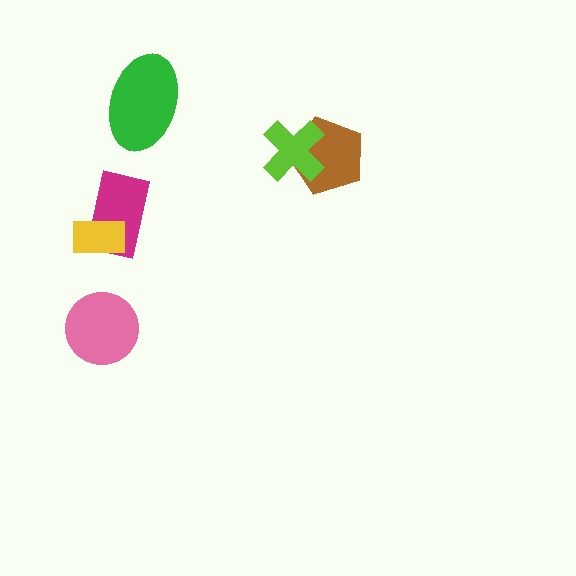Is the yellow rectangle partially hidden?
No, no other shape covers it.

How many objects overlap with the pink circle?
0 objects overlap with the pink circle.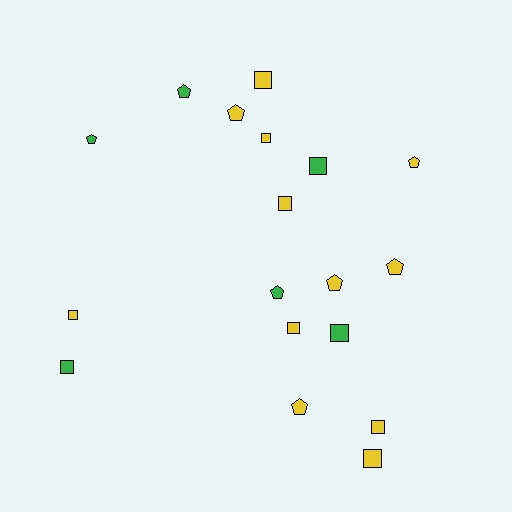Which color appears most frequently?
Yellow, with 12 objects.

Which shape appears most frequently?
Square, with 10 objects.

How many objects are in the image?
There are 18 objects.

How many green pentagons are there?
There are 3 green pentagons.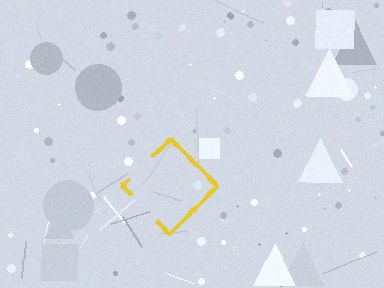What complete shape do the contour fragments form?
The contour fragments form a diamond.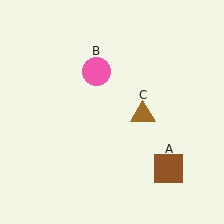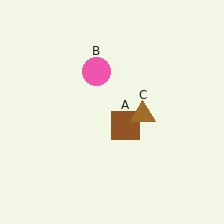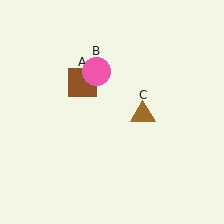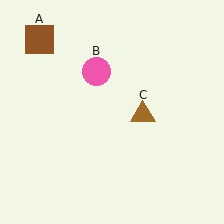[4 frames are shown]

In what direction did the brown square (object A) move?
The brown square (object A) moved up and to the left.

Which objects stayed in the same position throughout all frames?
Pink circle (object B) and brown triangle (object C) remained stationary.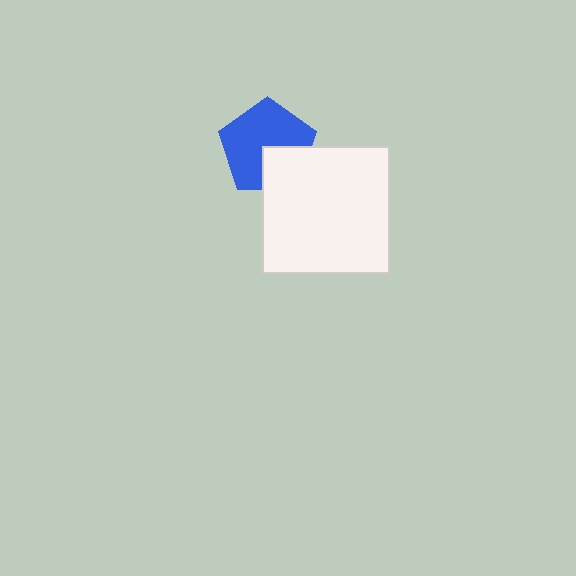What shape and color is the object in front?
The object in front is a white square.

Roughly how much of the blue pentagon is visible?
Most of it is visible (roughly 70%).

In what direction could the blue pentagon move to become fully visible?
The blue pentagon could move toward the upper-left. That would shift it out from behind the white square entirely.